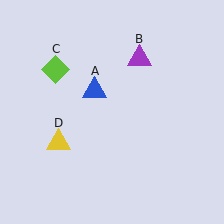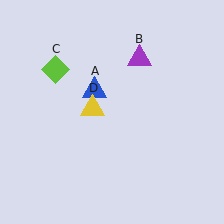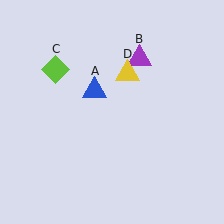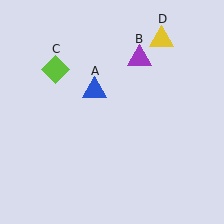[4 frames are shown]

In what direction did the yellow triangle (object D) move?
The yellow triangle (object D) moved up and to the right.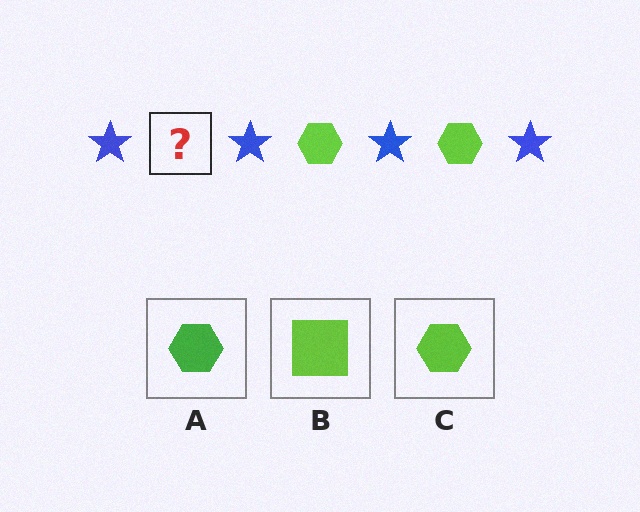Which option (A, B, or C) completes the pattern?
C.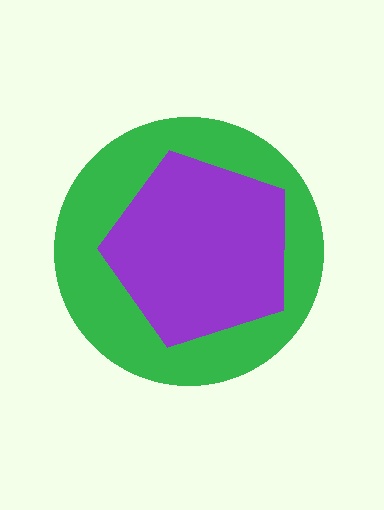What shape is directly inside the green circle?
The purple pentagon.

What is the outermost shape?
The green circle.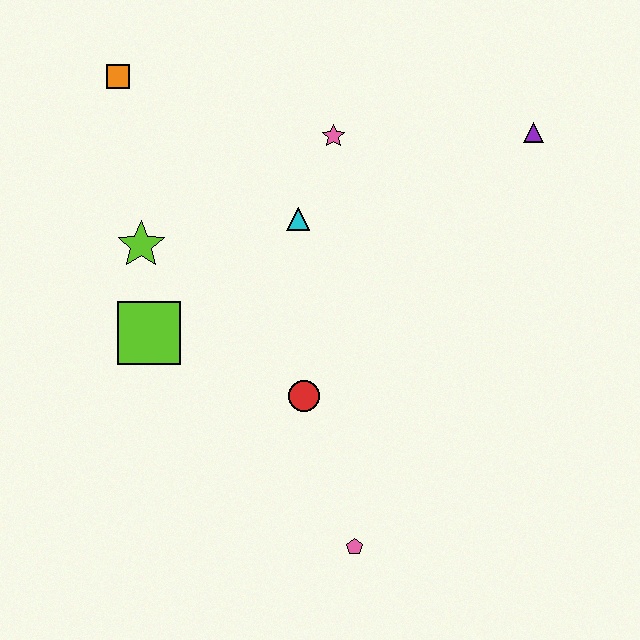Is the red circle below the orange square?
Yes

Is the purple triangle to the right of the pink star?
Yes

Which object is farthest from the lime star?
The purple triangle is farthest from the lime star.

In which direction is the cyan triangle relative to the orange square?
The cyan triangle is to the right of the orange square.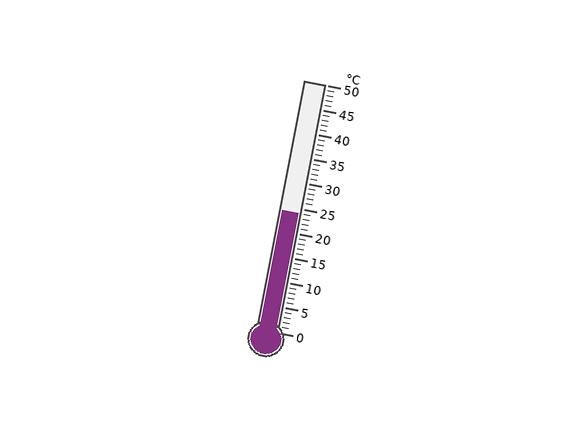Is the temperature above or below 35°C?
The temperature is below 35°C.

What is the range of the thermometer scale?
The thermometer scale ranges from 0°C to 50°C.